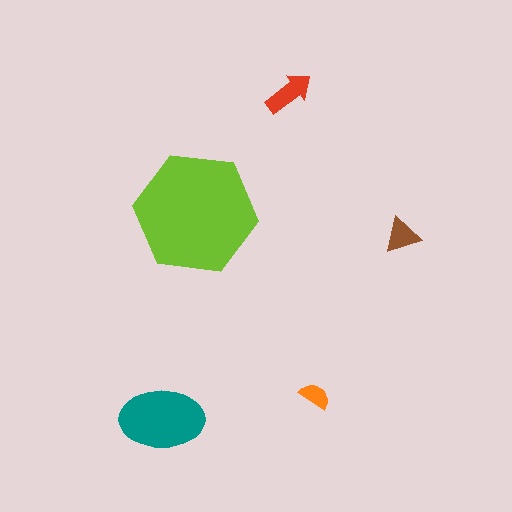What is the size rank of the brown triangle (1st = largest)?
4th.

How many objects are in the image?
There are 5 objects in the image.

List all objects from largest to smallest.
The lime hexagon, the teal ellipse, the red arrow, the brown triangle, the orange semicircle.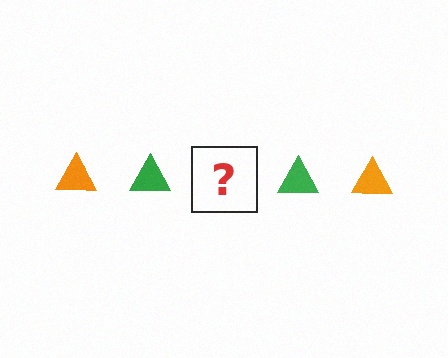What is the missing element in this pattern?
The missing element is an orange triangle.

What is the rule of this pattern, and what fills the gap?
The rule is that the pattern cycles through orange, green triangles. The gap should be filled with an orange triangle.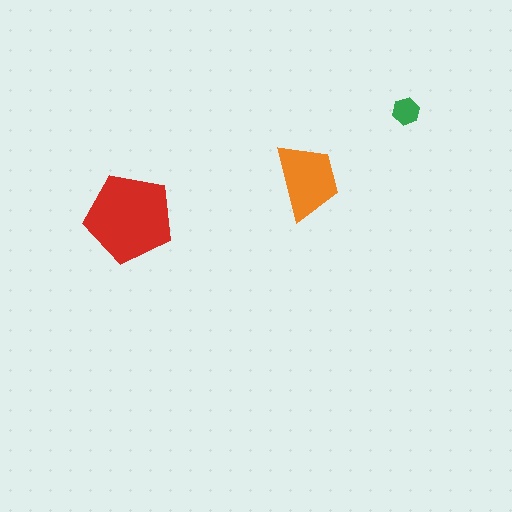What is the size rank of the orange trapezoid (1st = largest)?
2nd.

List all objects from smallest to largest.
The green hexagon, the orange trapezoid, the red pentagon.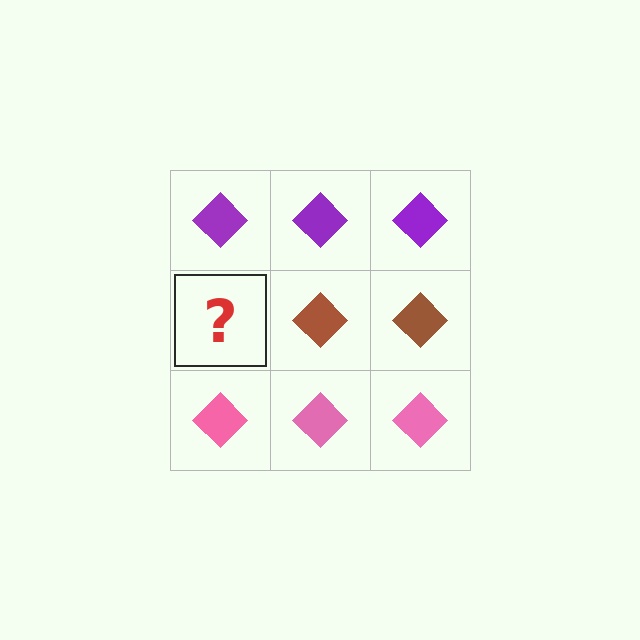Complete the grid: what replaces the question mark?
The question mark should be replaced with a brown diamond.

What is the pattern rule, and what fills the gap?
The rule is that each row has a consistent color. The gap should be filled with a brown diamond.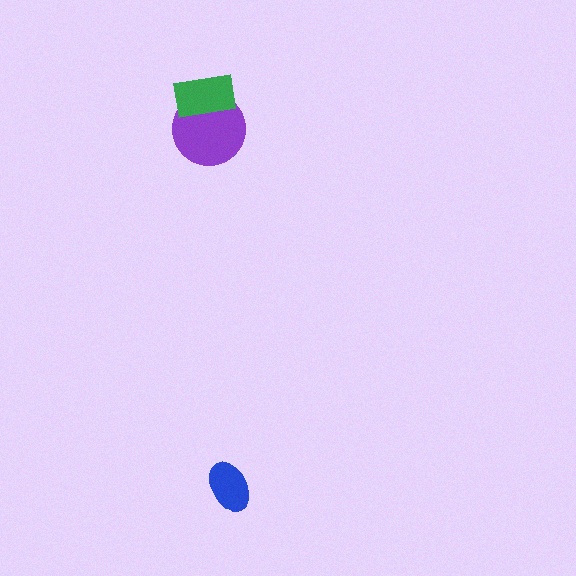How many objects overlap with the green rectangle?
1 object overlaps with the green rectangle.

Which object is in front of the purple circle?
The green rectangle is in front of the purple circle.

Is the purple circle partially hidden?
Yes, it is partially covered by another shape.